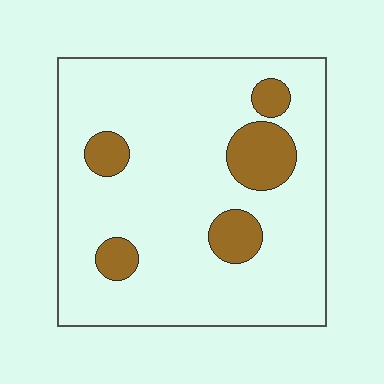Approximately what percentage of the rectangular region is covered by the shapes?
Approximately 15%.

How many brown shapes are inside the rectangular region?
5.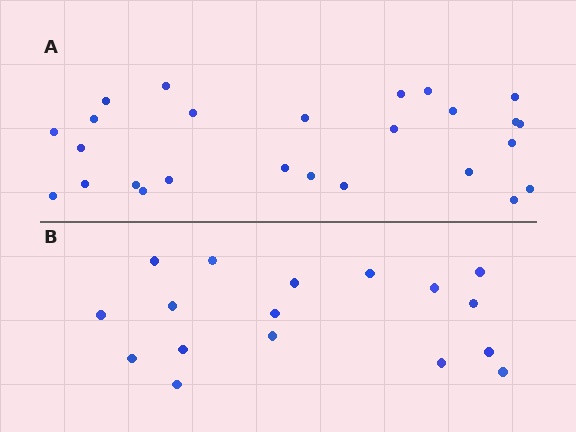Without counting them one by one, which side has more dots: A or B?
Region A (the top region) has more dots.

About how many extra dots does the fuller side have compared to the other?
Region A has roughly 8 or so more dots than region B.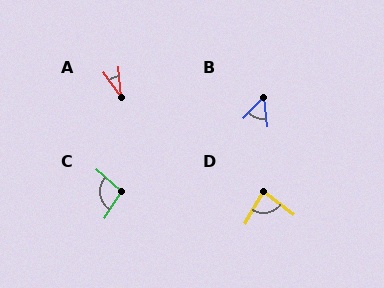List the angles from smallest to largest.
A (30°), B (49°), D (83°), C (97°).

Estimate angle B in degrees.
Approximately 49 degrees.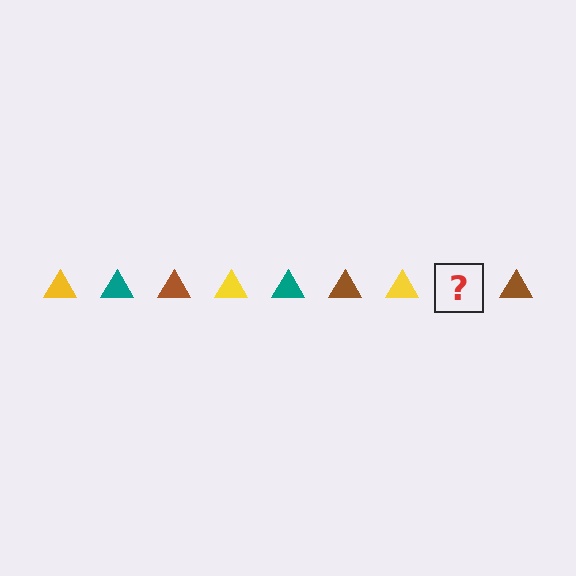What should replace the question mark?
The question mark should be replaced with a teal triangle.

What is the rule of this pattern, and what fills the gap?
The rule is that the pattern cycles through yellow, teal, brown triangles. The gap should be filled with a teal triangle.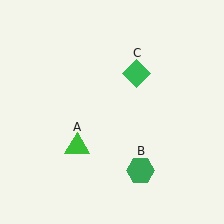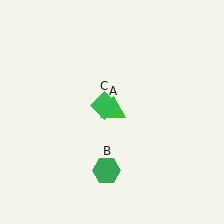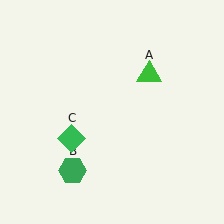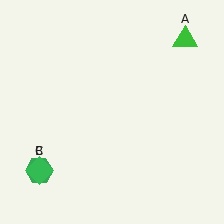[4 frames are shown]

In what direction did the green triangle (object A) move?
The green triangle (object A) moved up and to the right.